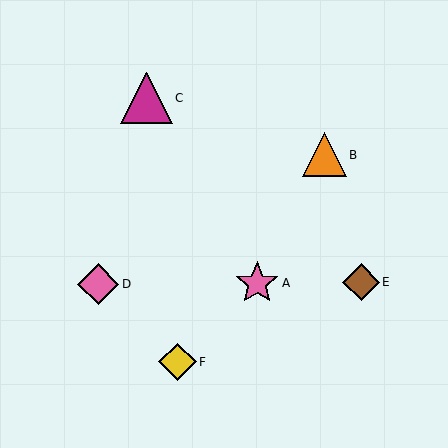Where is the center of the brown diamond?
The center of the brown diamond is at (361, 282).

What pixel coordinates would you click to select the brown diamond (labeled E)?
Click at (361, 282) to select the brown diamond E.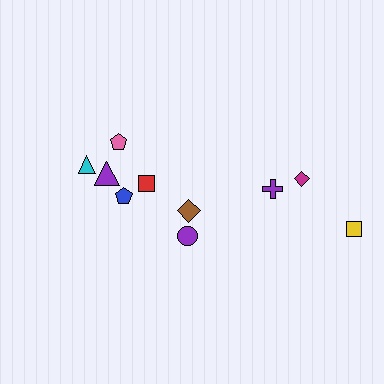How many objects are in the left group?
There are 7 objects.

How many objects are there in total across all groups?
There are 10 objects.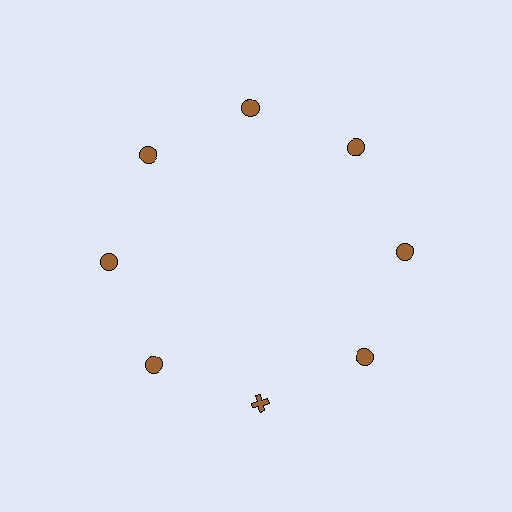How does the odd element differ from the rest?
It has a different shape: cross instead of circle.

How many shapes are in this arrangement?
There are 8 shapes arranged in a ring pattern.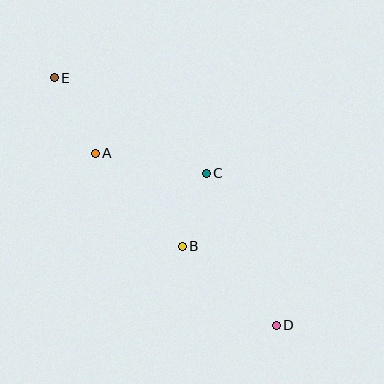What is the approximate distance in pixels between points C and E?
The distance between C and E is approximately 179 pixels.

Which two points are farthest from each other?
Points D and E are farthest from each other.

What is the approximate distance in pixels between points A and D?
The distance between A and D is approximately 250 pixels.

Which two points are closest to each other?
Points B and C are closest to each other.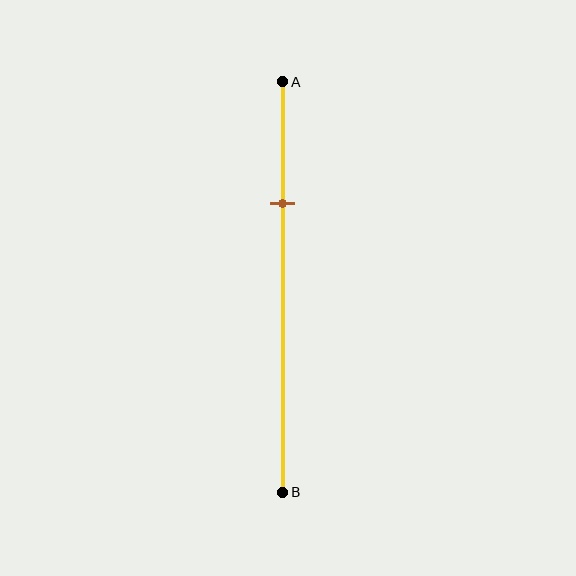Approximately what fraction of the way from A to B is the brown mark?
The brown mark is approximately 30% of the way from A to B.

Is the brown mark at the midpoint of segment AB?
No, the mark is at about 30% from A, not at the 50% midpoint.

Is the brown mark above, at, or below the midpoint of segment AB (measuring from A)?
The brown mark is above the midpoint of segment AB.